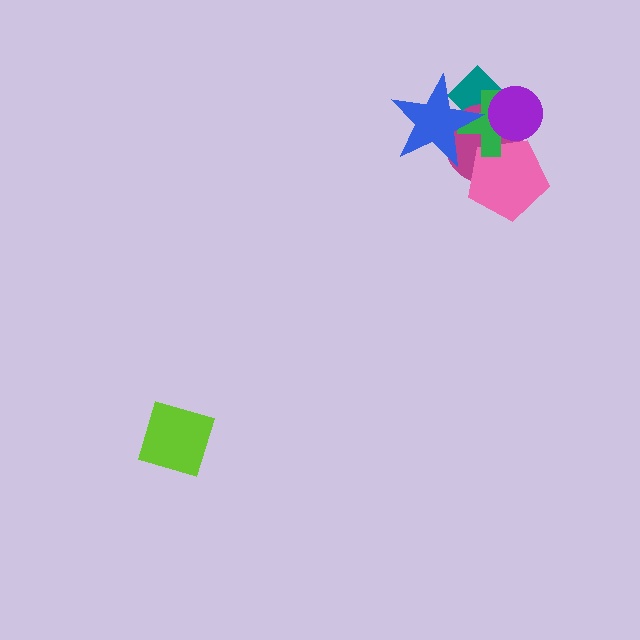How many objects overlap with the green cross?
5 objects overlap with the green cross.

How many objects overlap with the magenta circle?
5 objects overlap with the magenta circle.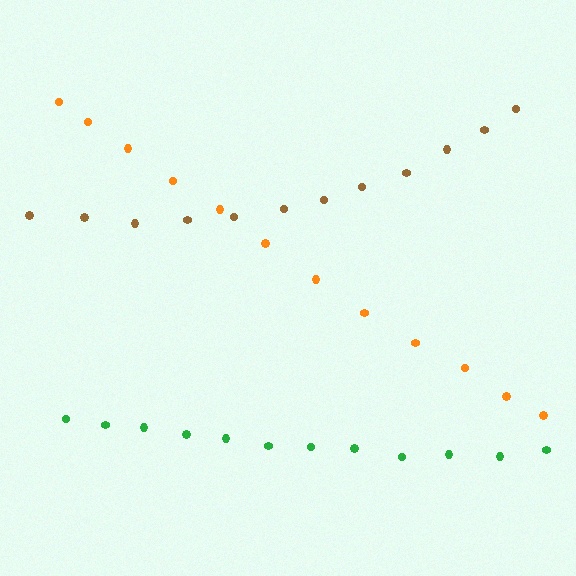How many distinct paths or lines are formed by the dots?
There are 3 distinct paths.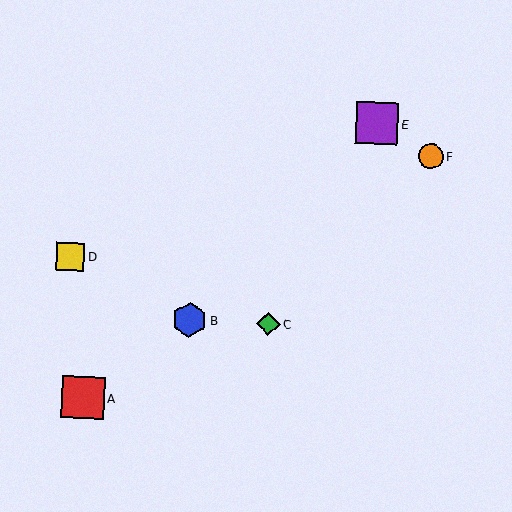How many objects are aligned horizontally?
2 objects (B, C) are aligned horizontally.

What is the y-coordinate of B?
Object B is at y≈320.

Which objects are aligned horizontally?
Objects B, C are aligned horizontally.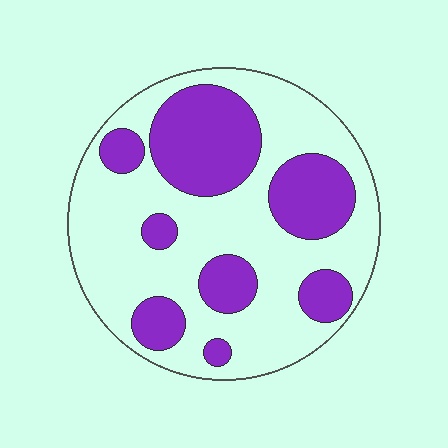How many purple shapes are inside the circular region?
8.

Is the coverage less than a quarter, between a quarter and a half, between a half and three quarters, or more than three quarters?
Between a quarter and a half.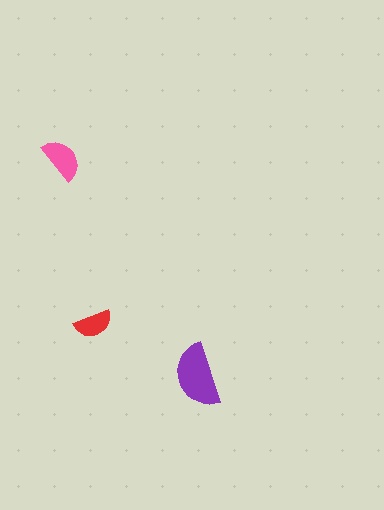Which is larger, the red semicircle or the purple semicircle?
The purple one.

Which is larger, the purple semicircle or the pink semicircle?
The purple one.